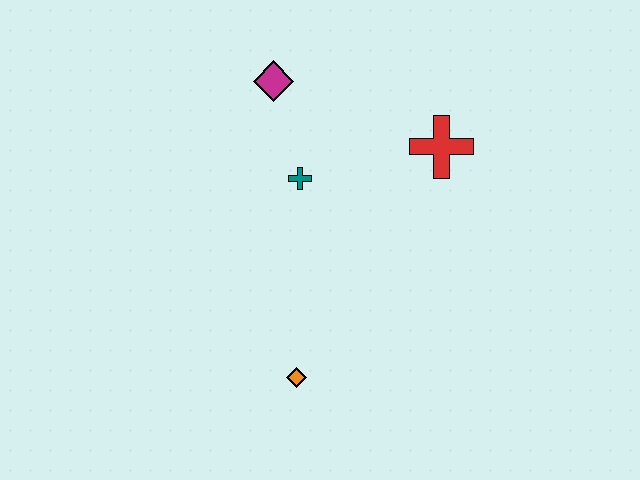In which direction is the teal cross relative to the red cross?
The teal cross is to the left of the red cross.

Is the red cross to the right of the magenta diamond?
Yes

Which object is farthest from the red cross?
The orange diamond is farthest from the red cross.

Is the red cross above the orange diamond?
Yes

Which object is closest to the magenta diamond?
The teal cross is closest to the magenta diamond.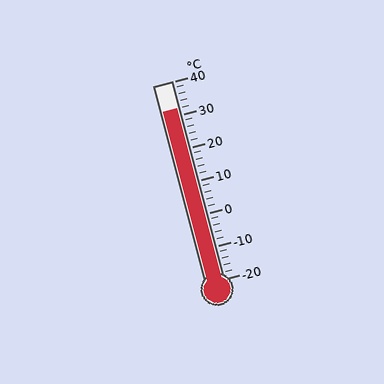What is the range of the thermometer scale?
The thermometer scale ranges from -20°C to 40°C.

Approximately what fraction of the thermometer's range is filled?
The thermometer is filled to approximately 85% of its range.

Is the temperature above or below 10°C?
The temperature is above 10°C.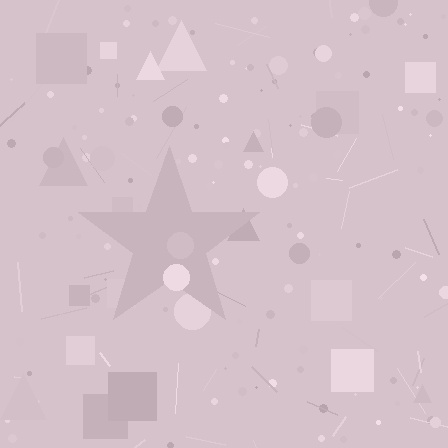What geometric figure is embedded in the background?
A star is embedded in the background.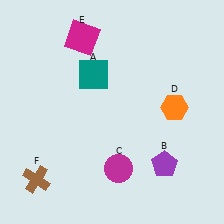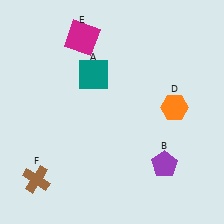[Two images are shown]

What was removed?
The magenta circle (C) was removed in Image 2.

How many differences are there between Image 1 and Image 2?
There is 1 difference between the two images.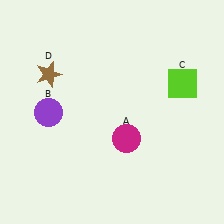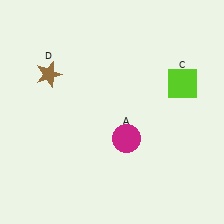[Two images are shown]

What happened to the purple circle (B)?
The purple circle (B) was removed in Image 2. It was in the bottom-left area of Image 1.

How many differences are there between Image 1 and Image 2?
There is 1 difference between the two images.